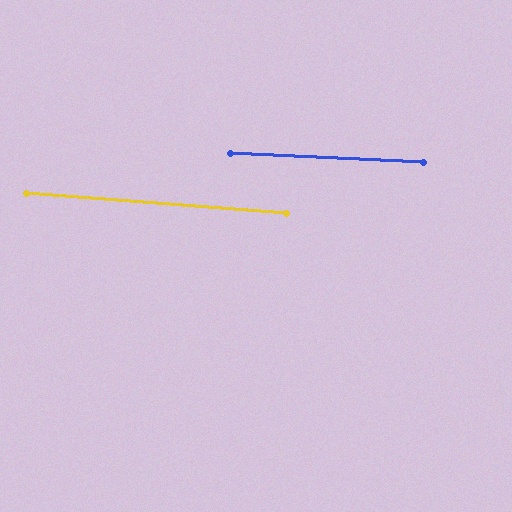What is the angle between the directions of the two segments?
Approximately 2 degrees.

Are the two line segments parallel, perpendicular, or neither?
Parallel — their directions differ by only 1.6°.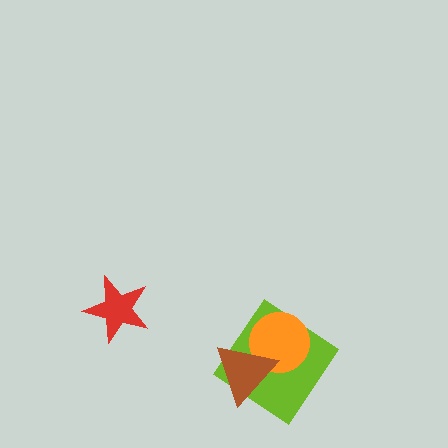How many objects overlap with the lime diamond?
2 objects overlap with the lime diamond.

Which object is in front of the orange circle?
The brown triangle is in front of the orange circle.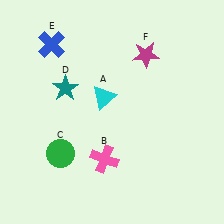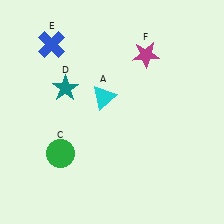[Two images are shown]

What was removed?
The pink cross (B) was removed in Image 2.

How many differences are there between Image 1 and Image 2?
There is 1 difference between the two images.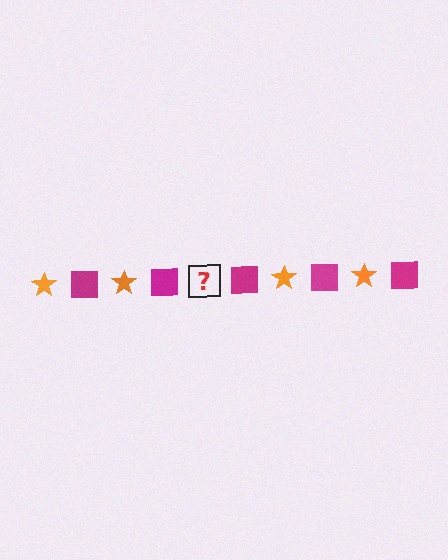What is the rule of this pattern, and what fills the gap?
The rule is that the pattern alternates between orange star and magenta square. The gap should be filled with an orange star.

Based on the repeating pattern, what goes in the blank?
The blank should be an orange star.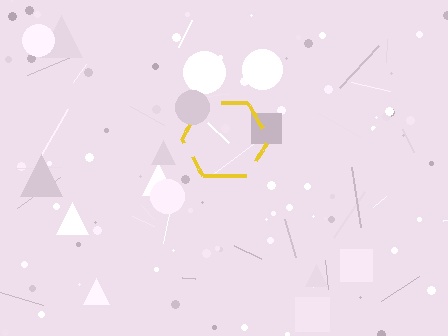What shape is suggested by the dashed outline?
The dashed outline suggests a hexagon.